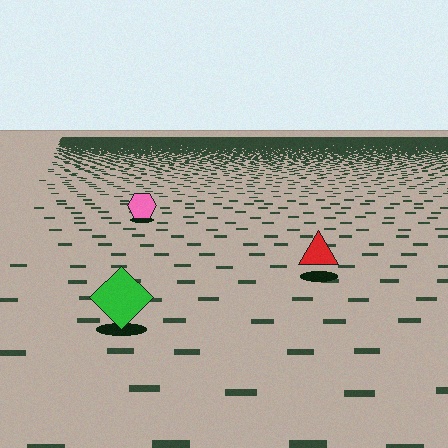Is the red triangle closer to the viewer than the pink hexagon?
Yes. The red triangle is closer — you can tell from the texture gradient: the ground texture is coarser near it.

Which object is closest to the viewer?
The green diamond is closest. The texture marks near it are larger and more spread out.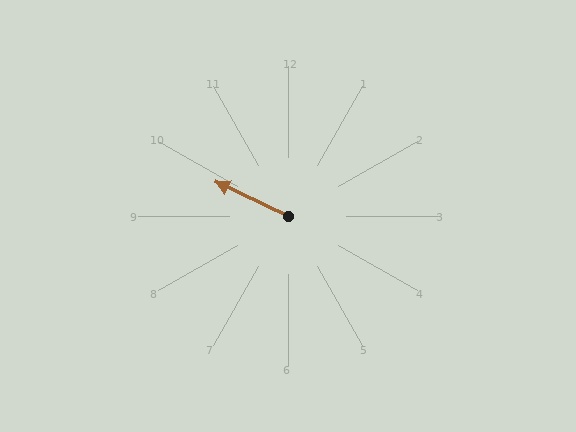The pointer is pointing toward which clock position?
Roughly 10 o'clock.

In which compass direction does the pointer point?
Northwest.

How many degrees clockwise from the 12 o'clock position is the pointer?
Approximately 295 degrees.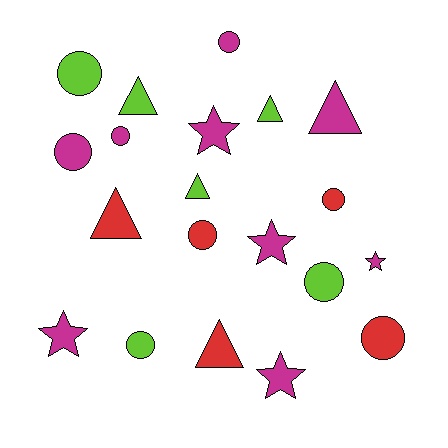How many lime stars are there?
There are no lime stars.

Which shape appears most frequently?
Circle, with 9 objects.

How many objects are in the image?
There are 20 objects.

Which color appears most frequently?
Magenta, with 9 objects.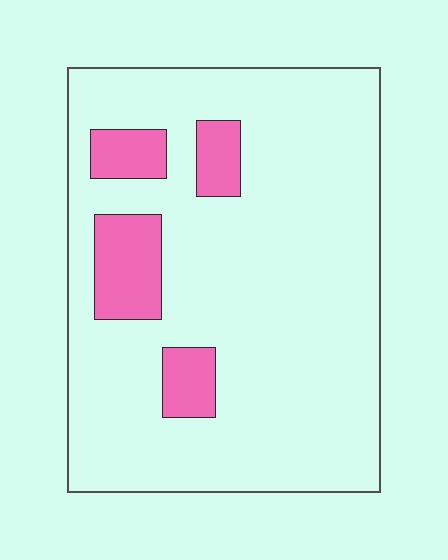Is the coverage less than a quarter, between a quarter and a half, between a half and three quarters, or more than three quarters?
Less than a quarter.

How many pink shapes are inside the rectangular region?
4.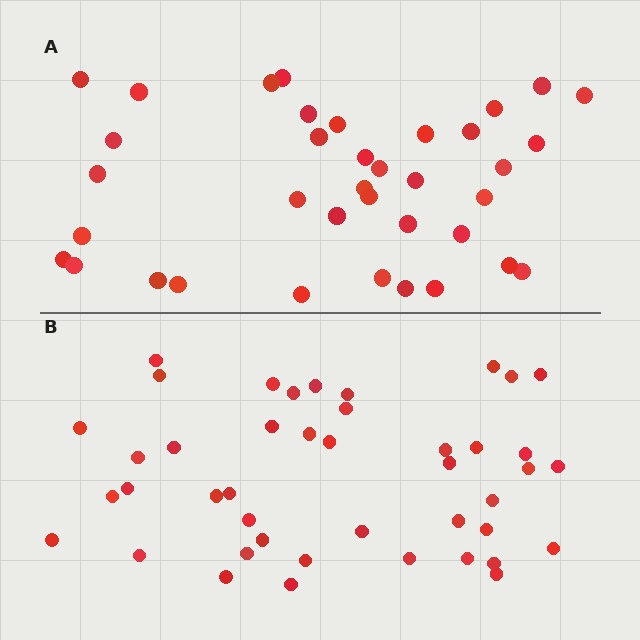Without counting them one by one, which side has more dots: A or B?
Region B (the bottom region) has more dots.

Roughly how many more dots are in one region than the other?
Region B has about 6 more dots than region A.